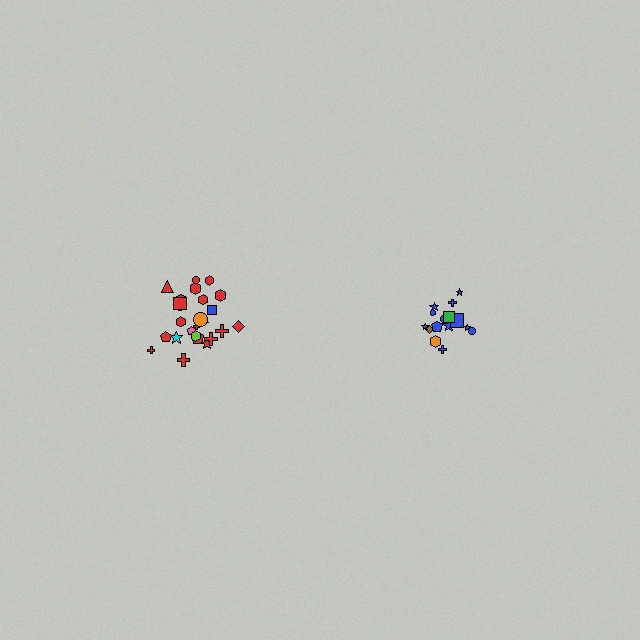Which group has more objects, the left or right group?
The left group.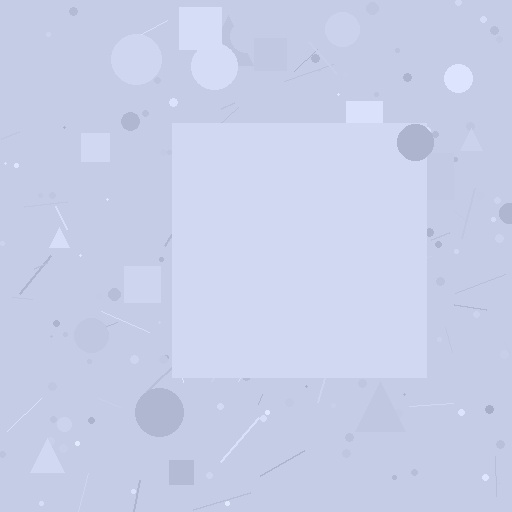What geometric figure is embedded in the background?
A square is embedded in the background.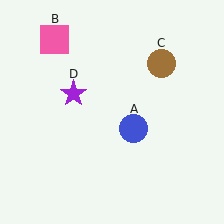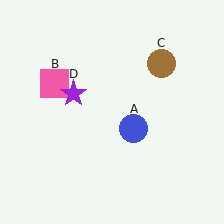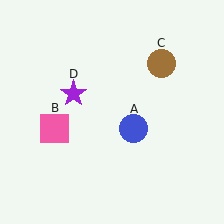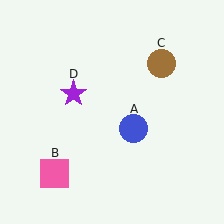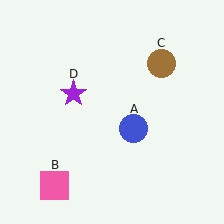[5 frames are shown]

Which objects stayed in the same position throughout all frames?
Blue circle (object A) and brown circle (object C) and purple star (object D) remained stationary.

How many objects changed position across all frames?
1 object changed position: pink square (object B).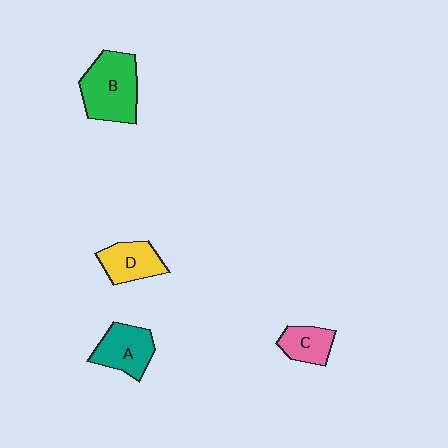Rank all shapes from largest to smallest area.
From largest to smallest: B (green), A (teal), D (yellow), C (pink).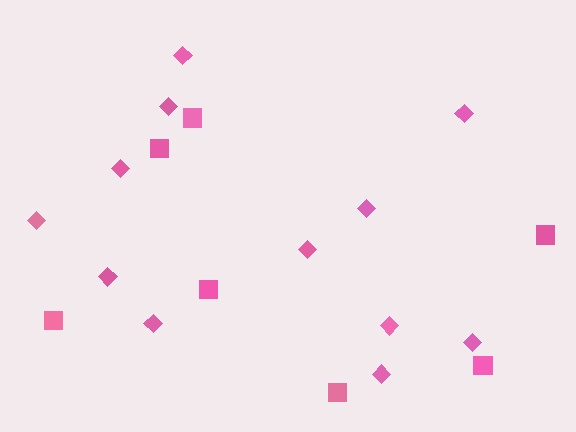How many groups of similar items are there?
There are 2 groups: one group of squares (7) and one group of diamonds (12).